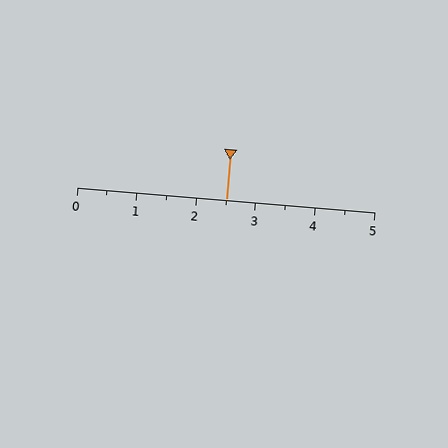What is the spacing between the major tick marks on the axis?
The major ticks are spaced 1 apart.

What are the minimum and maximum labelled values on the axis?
The axis runs from 0 to 5.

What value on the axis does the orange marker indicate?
The marker indicates approximately 2.5.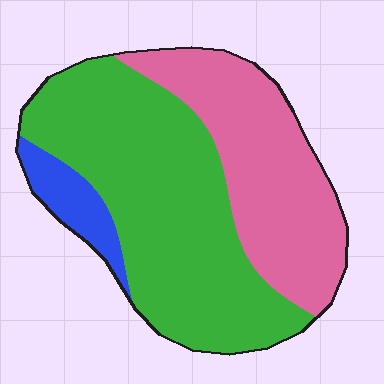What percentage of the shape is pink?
Pink takes up about three eighths (3/8) of the shape.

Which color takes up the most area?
Green, at roughly 55%.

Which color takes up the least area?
Blue, at roughly 10%.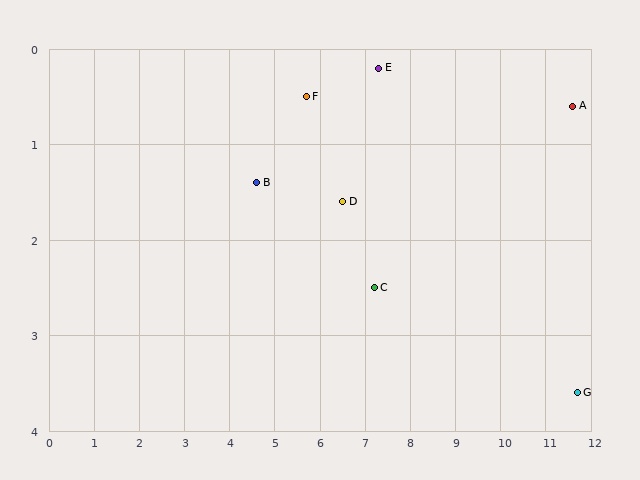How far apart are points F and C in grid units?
Points F and C are about 2.5 grid units apart.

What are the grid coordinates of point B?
Point B is at approximately (4.6, 1.4).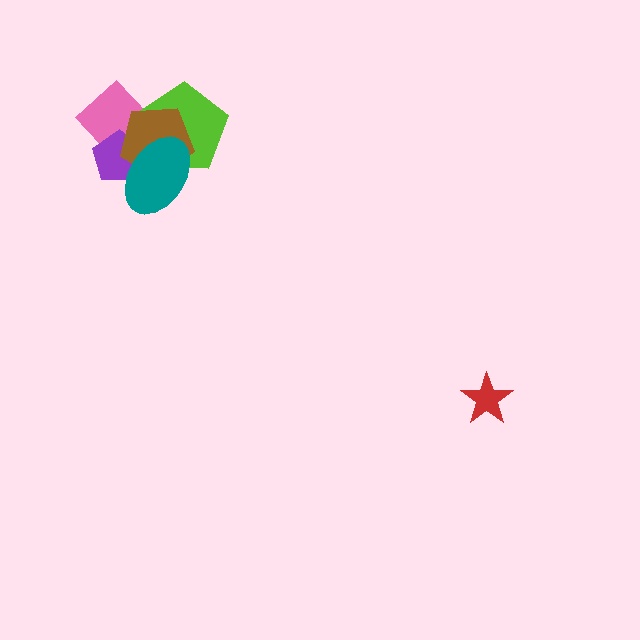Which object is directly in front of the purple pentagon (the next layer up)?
The brown pentagon is directly in front of the purple pentagon.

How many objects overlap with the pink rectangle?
4 objects overlap with the pink rectangle.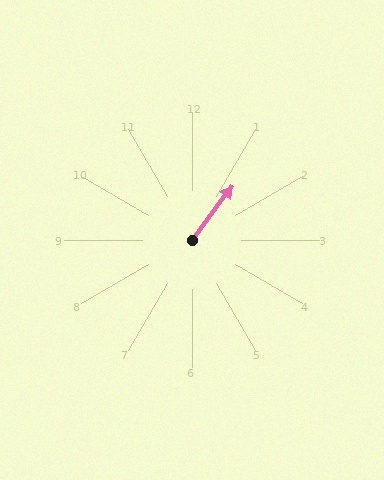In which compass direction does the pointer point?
Northeast.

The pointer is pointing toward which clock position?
Roughly 1 o'clock.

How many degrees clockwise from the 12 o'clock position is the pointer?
Approximately 36 degrees.